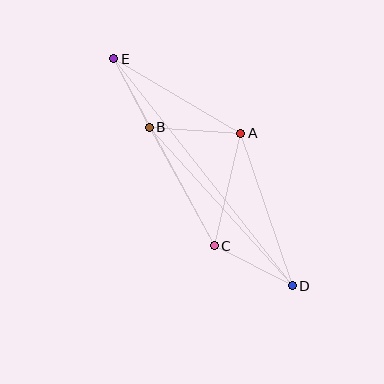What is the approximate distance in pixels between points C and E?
The distance between C and E is approximately 212 pixels.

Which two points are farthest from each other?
Points D and E are farthest from each other.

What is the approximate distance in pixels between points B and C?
The distance between B and C is approximately 135 pixels.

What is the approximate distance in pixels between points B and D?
The distance between B and D is approximately 213 pixels.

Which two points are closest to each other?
Points B and E are closest to each other.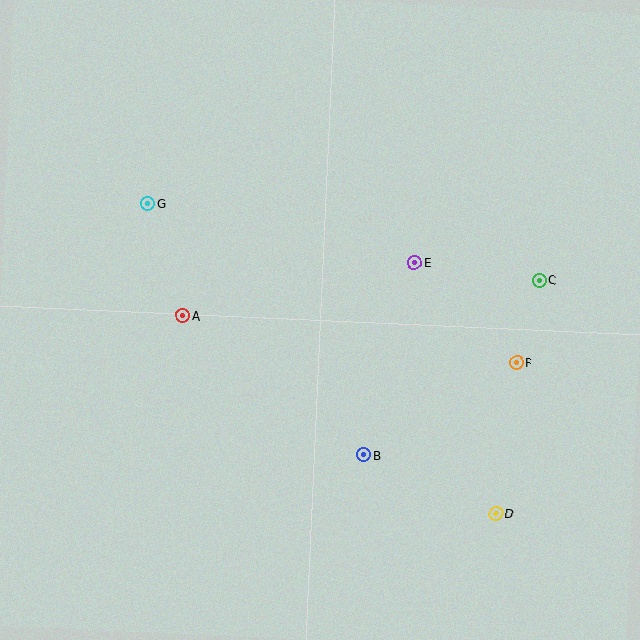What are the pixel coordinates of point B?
Point B is at (364, 455).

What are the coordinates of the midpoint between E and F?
The midpoint between E and F is at (465, 312).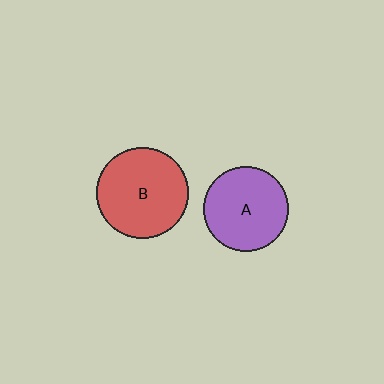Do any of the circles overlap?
No, none of the circles overlap.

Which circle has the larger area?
Circle B (red).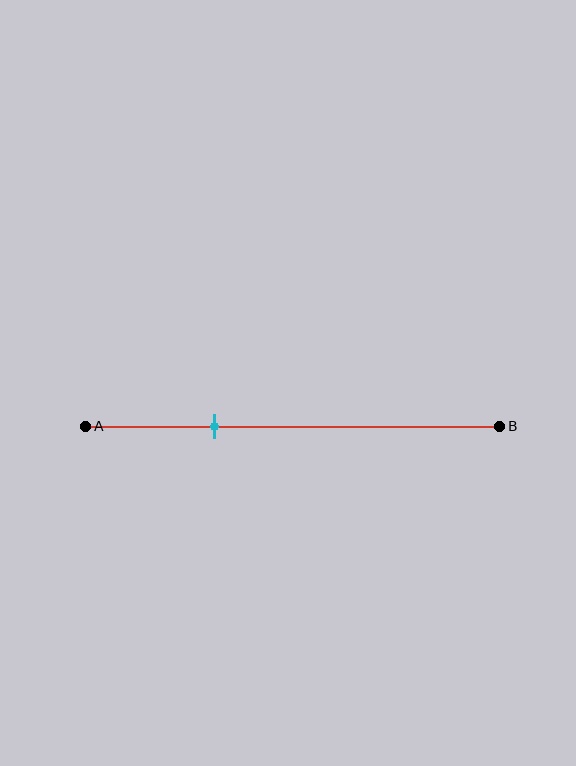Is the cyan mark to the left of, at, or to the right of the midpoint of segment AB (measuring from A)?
The cyan mark is to the left of the midpoint of segment AB.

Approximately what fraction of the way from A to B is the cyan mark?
The cyan mark is approximately 30% of the way from A to B.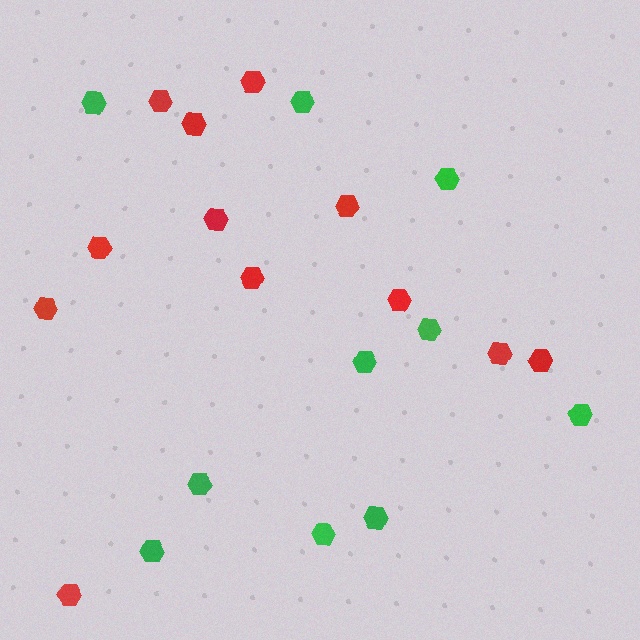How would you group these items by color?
There are 2 groups: one group of green hexagons (10) and one group of red hexagons (12).